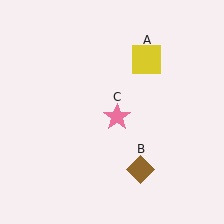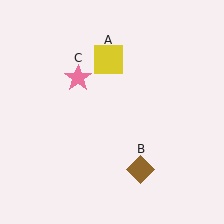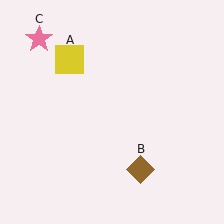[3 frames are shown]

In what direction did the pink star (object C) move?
The pink star (object C) moved up and to the left.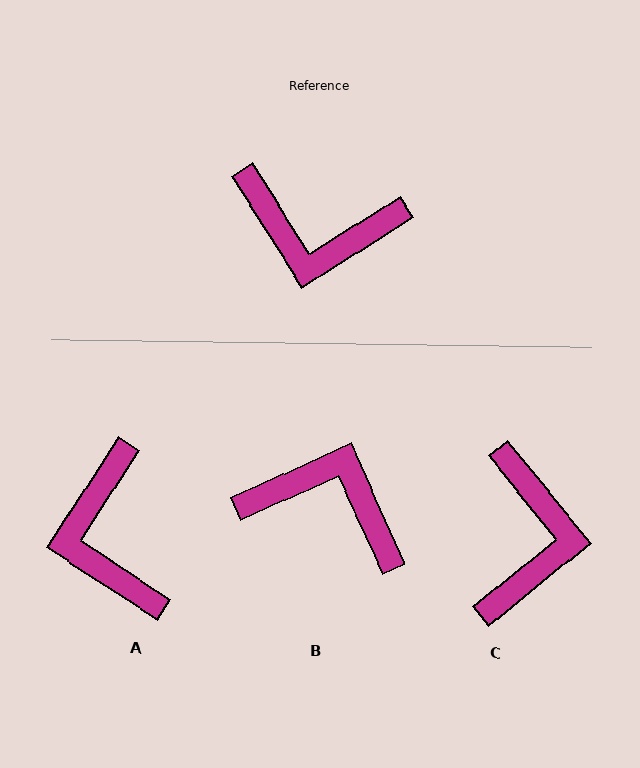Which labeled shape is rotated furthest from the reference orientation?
B, about 172 degrees away.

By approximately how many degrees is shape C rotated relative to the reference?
Approximately 97 degrees counter-clockwise.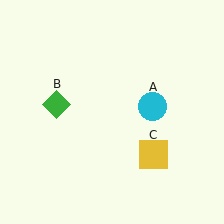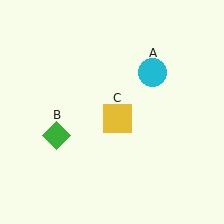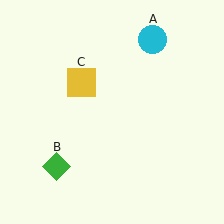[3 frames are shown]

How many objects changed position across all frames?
3 objects changed position: cyan circle (object A), green diamond (object B), yellow square (object C).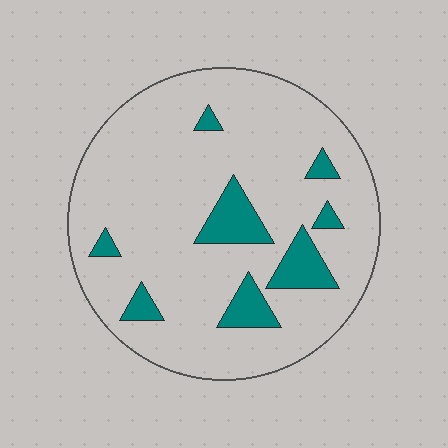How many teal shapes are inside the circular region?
8.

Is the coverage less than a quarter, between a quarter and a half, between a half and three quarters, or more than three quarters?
Less than a quarter.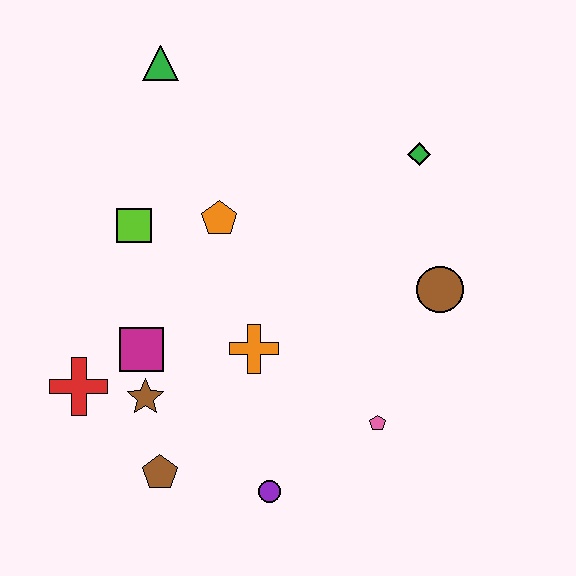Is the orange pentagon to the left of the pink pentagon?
Yes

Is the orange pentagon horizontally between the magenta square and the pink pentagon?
Yes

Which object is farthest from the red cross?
The green diamond is farthest from the red cross.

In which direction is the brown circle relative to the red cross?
The brown circle is to the right of the red cross.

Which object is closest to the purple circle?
The brown pentagon is closest to the purple circle.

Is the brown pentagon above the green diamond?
No